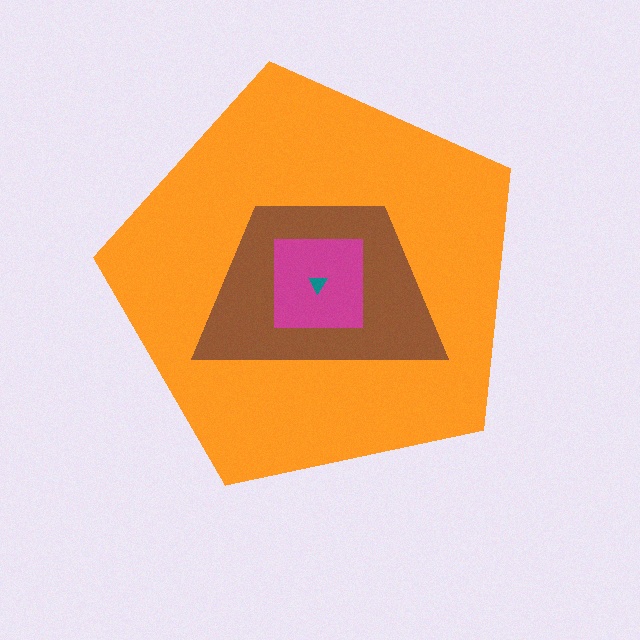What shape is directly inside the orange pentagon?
The brown trapezoid.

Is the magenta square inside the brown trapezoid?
Yes.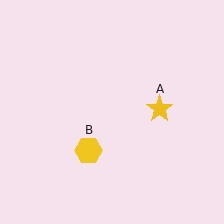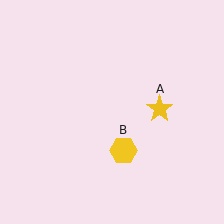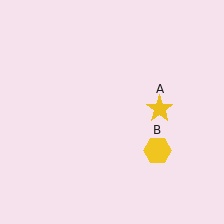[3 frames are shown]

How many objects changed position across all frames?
1 object changed position: yellow hexagon (object B).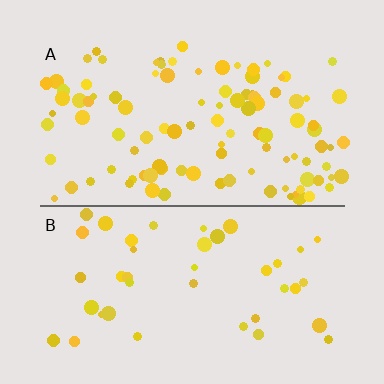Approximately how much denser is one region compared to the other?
Approximately 2.4× — region A over region B.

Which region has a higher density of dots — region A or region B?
A (the top).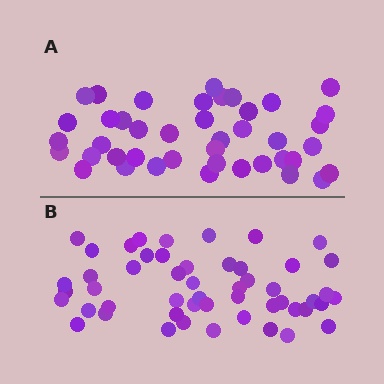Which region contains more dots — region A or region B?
Region B (the bottom region) has more dots.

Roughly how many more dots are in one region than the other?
Region B has roughly 8 or so more dots than region A.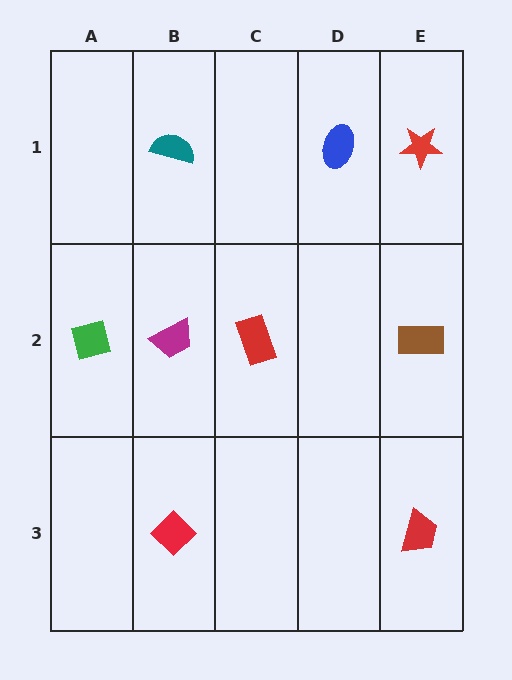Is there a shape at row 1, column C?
No, that cell is empty.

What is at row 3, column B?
A red diamond.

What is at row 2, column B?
A magenta trapezoid.